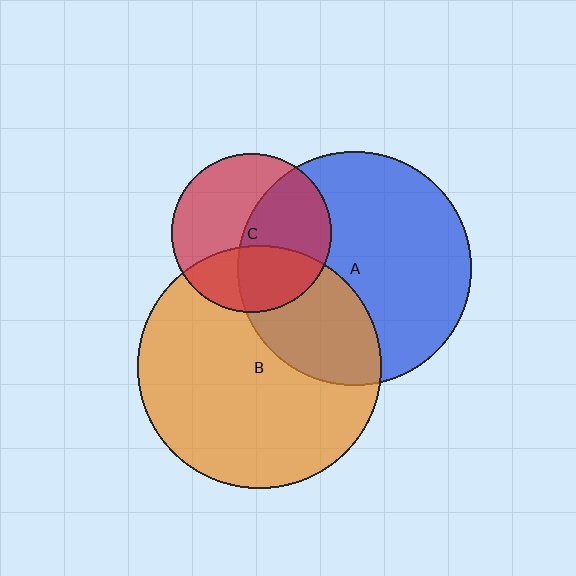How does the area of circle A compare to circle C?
Approximately 2.1 times.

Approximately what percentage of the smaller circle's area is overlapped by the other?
Approximately 30%.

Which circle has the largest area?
Circle B (orange).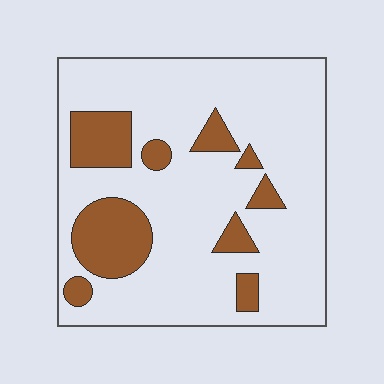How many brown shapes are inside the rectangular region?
9.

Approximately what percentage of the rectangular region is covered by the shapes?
Approximately 20%.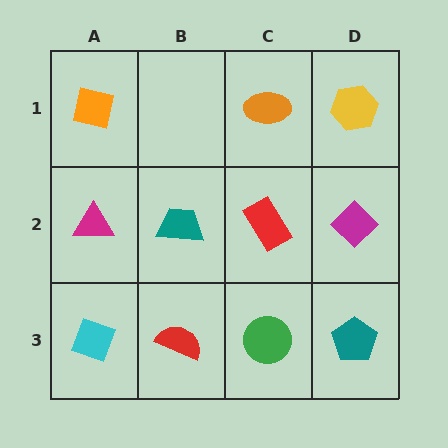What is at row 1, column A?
An orange square.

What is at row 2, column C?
A red rectangle.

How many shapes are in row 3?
4 shapes.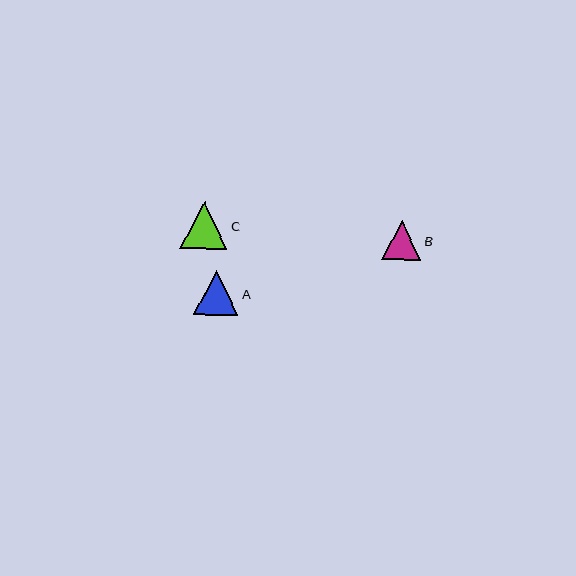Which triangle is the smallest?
Triangle B is the smallest with a size of approximately 39 pixels.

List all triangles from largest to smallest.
From largest to smallest: C, A, B.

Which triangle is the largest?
Triangle C is the largest with a size of approximately 47 pixels.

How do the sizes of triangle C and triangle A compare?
Triangle C and triangle A are approximately the same size.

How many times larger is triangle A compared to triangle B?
Triangle A is approximately 1.2 times the size of triangle B.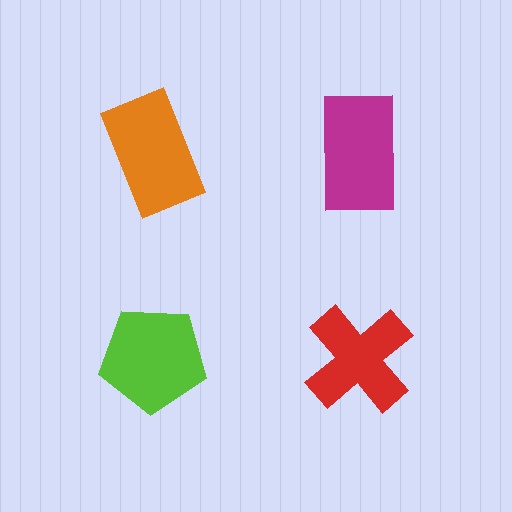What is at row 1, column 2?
A magenta rectangle.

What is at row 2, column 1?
A lime pentagon.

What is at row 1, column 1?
An orange rectangle.